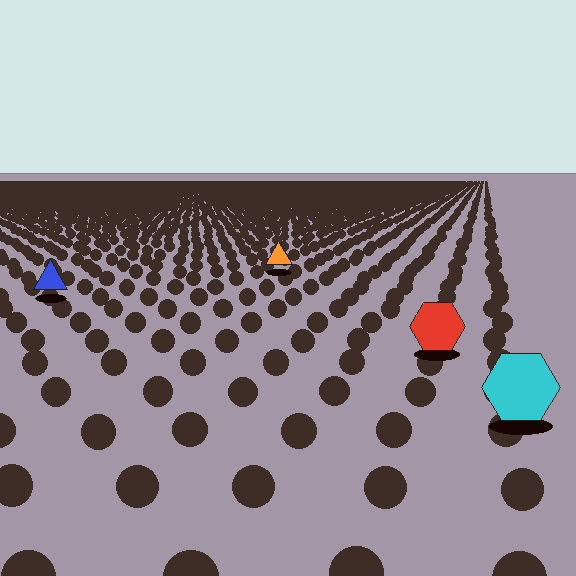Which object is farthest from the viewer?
The orange triangle is farthest from the viewer. It appears smaller and the ground texture around it is denser.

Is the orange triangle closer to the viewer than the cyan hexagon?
No. The cyan hexagon is closer — you can tell from the texture gradient: the ground texture is coarser near it.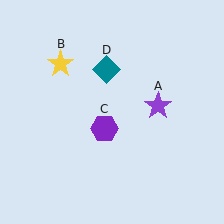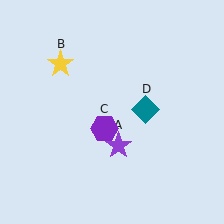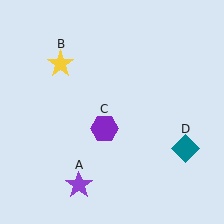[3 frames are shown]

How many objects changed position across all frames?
2 objects changed position: purple star (object A), teal diamond (object D).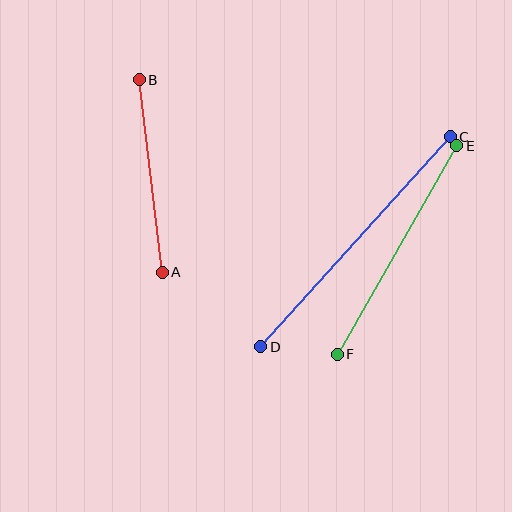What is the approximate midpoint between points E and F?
The midpoint is at approximately (397, 250) pixels.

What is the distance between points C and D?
The distance is approximately 283 pixels.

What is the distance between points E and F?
The distance is approximately 240 pixels.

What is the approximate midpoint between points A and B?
The midpoint is at approximately (151, 176) pixels.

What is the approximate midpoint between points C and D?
The midpoint is at approximately (356, 242) pixels.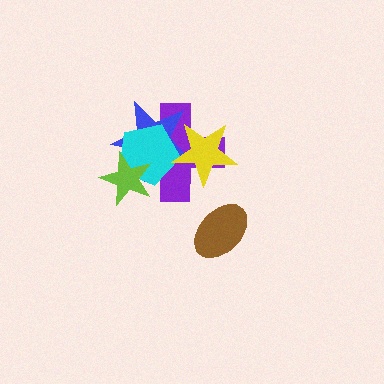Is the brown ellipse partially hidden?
No, no other shape covers it.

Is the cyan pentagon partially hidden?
Yes, it is partially covered by another shape.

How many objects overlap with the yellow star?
3 objects overlap with the yellow star.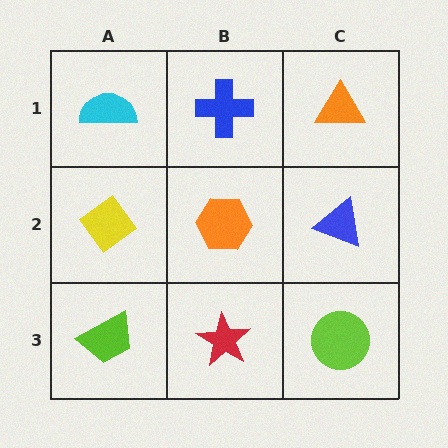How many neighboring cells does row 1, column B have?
3.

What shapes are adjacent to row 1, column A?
A yellow diamond (row 2, column A), a blue cross (row 1, column B).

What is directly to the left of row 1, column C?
A blue cross.